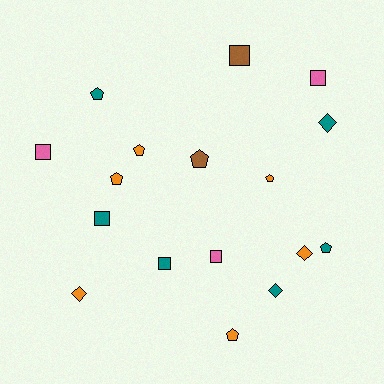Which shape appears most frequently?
Pentagon, with 7 objects.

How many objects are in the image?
There are 17 objects.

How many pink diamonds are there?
There are no pink diamonds.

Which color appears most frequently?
Teal, with 6 objects.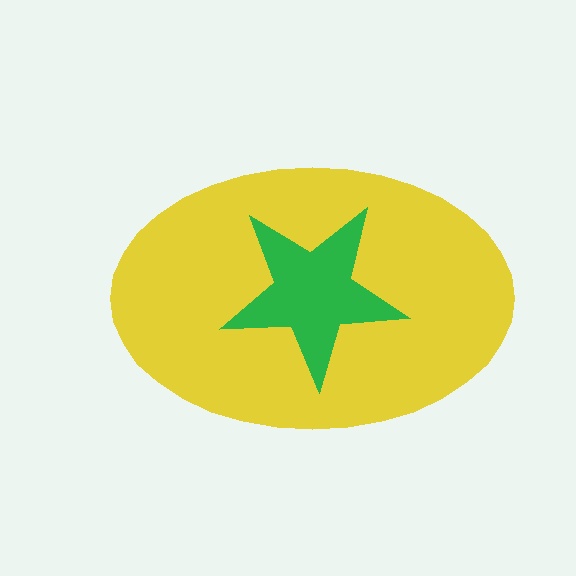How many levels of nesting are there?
2.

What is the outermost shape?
The yellow ellipse.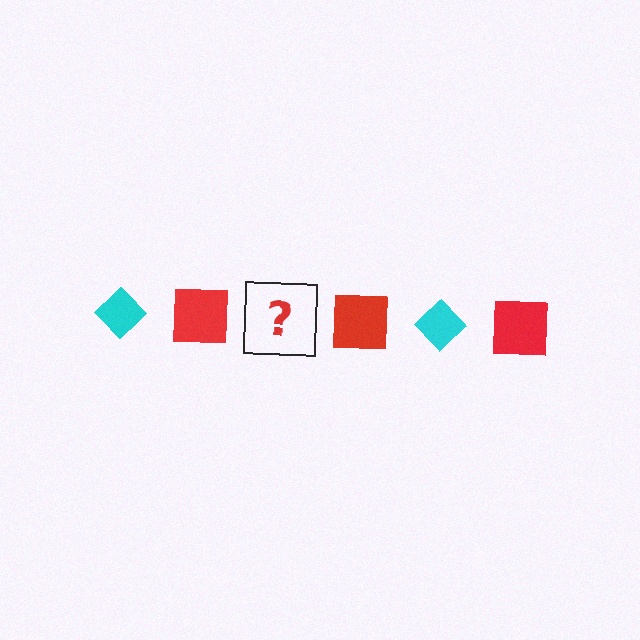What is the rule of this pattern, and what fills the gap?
The rule is that the pattern alternates between cyan diamond and red square. The gap should be filled with a cyan diamond.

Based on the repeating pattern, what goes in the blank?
The blank should be a cyan diamond.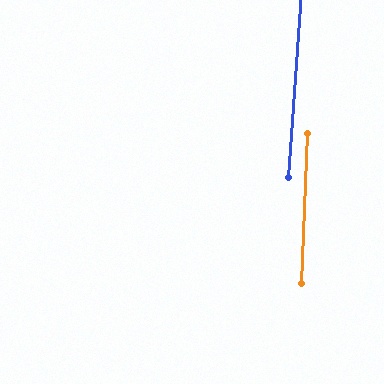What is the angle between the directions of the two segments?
Approximately 1 degree.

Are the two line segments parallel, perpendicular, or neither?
Parallel — their directions differ by only 1.5°.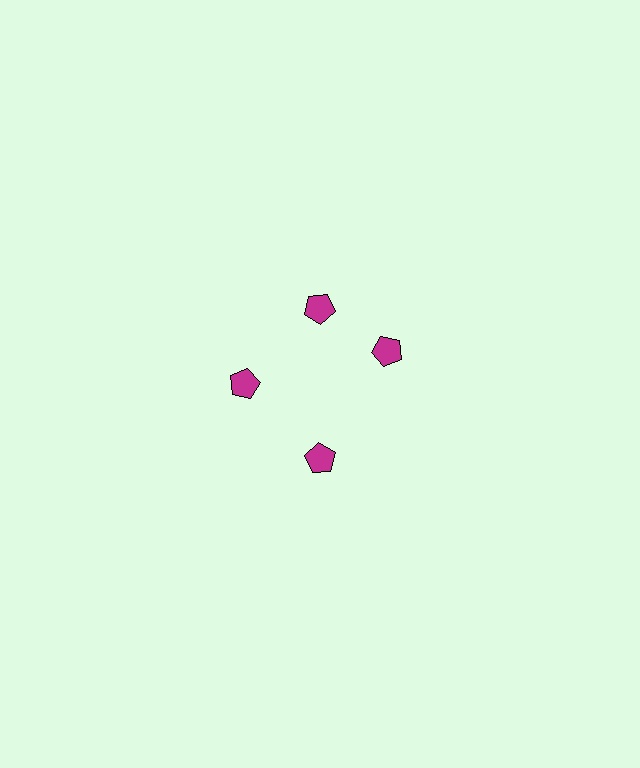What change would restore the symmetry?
The symmetry would be restored by rotating it back into even spacing with its neighbors so that all 4 pentagons sit at equal angles and equal distance from the center.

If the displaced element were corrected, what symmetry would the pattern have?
It would have 4-fold rotational symmetry — the pattern would map onto itself every 90 degrees.